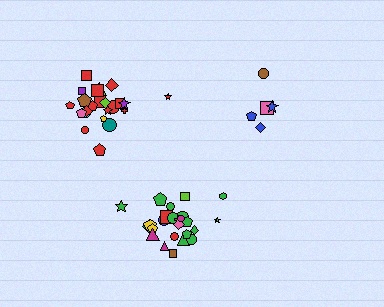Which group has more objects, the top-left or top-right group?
The top-left group.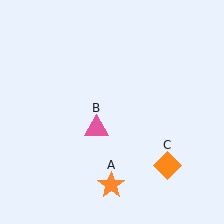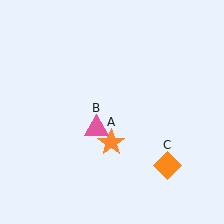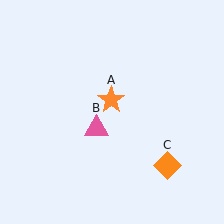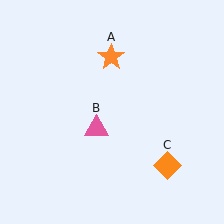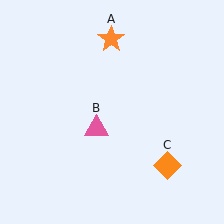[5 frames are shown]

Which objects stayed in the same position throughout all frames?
Pink triangle (object B) and orange diamond (object C) remained stationary.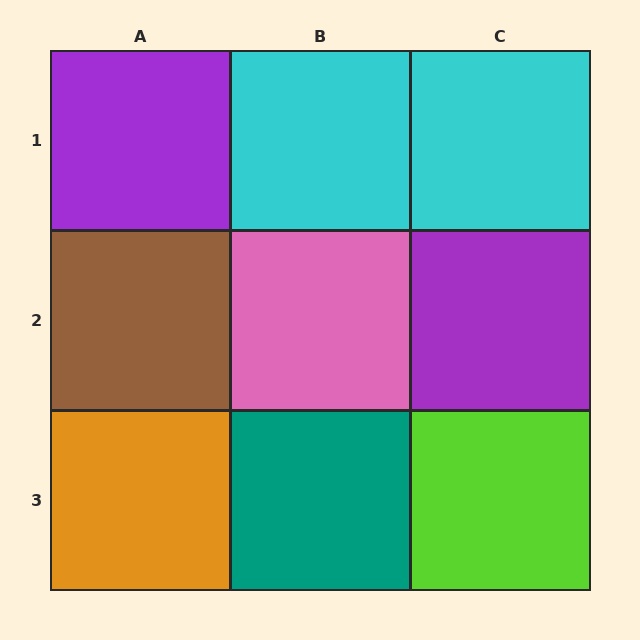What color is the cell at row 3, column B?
Teal.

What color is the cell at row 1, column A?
Purple.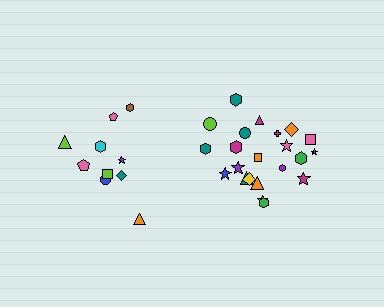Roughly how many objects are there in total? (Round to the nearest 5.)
Roughly 30 objects in total.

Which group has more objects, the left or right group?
The right group.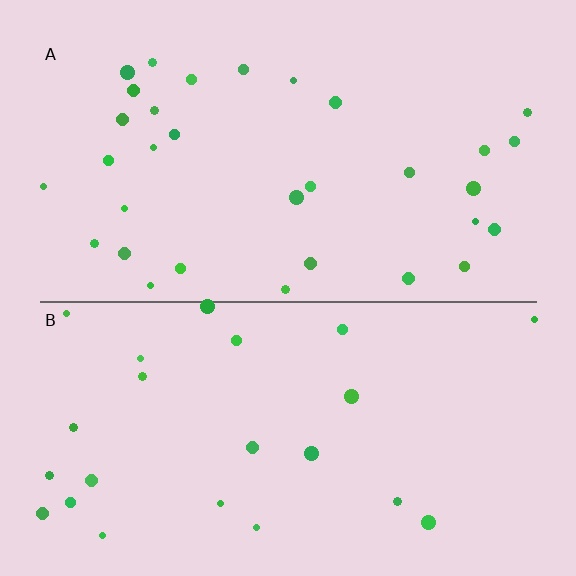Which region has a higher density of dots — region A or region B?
A (the top).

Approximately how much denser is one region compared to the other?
Approximately 1.4× — region A over region B.